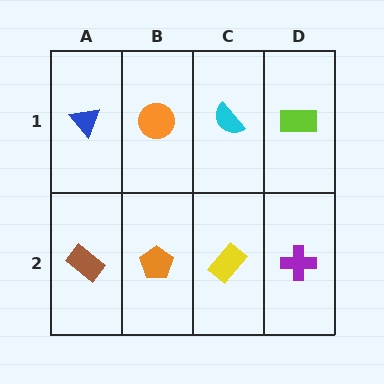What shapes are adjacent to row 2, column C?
A cyan semicircle (row 1, column C), an orange pentagon (row 2, column B), a purple cross (row 2, column D).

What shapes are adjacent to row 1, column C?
A yellow rectangle (row 2, column C), an orange circle (row 1, column B), a lime rectangle (row 1, column D).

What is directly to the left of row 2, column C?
An orange pentagon.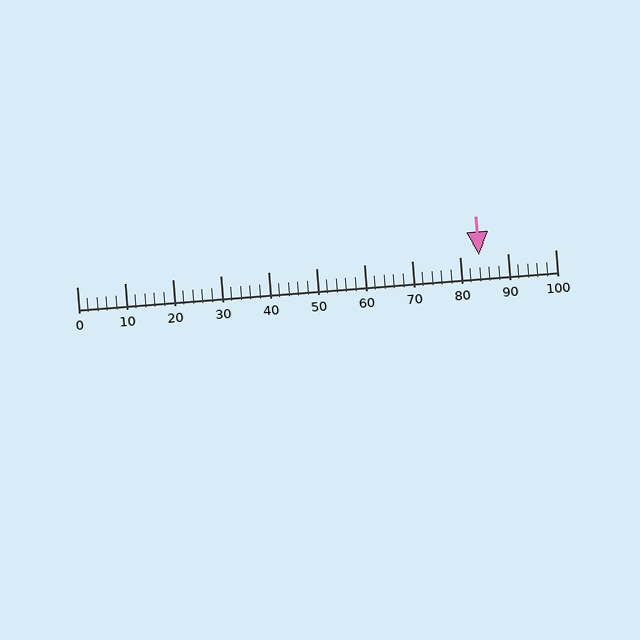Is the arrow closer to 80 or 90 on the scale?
The arrow is closer to 80.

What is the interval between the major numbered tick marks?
The major tick marks are spaced 10 units apart.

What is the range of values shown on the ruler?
The ruler shows values from 0 to 100.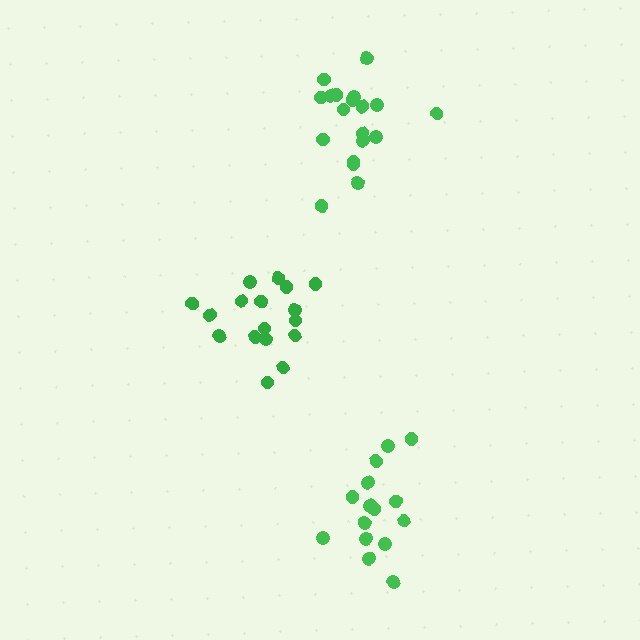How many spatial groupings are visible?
There are 3 spatial groupings.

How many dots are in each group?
Group 1: 15 dots, Group 2: 17 dots, Group 3: 19 dots (51 total).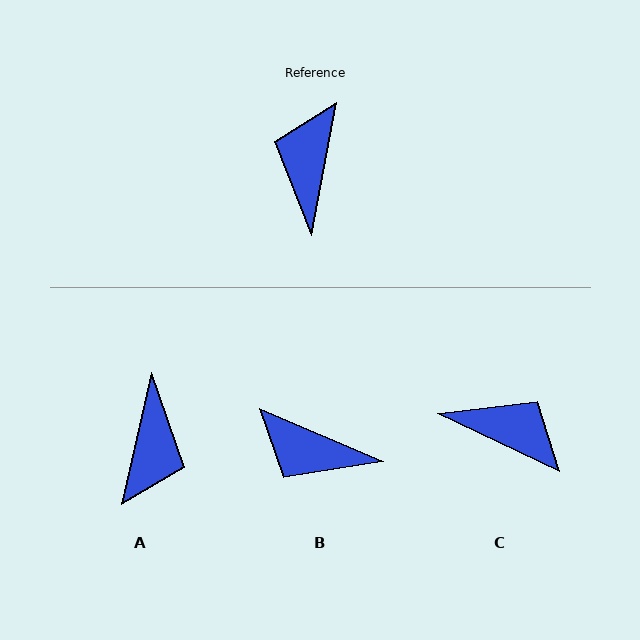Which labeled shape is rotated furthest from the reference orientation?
A, about 178 degrees away.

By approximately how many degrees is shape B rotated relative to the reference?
Approximately 78 degrees counter-clockwise.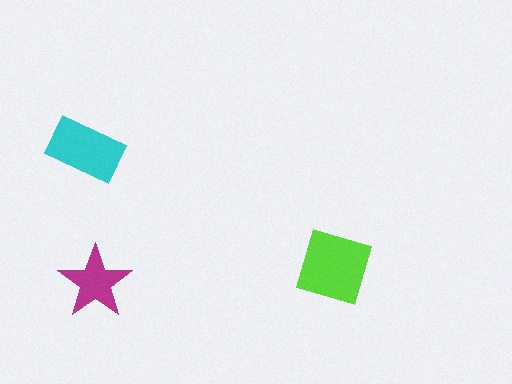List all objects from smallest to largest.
The magenta star, the cyan rectangle, the lime square.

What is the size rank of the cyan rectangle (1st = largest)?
2nd.